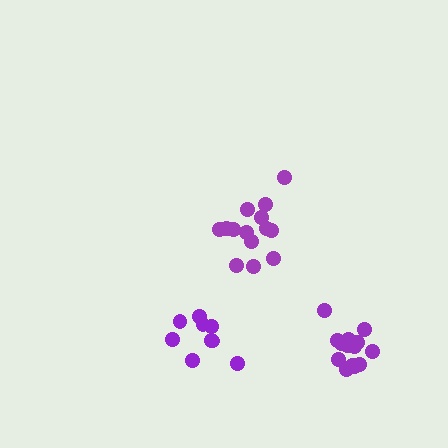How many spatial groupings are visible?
There are 3 spatial groupings.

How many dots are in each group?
Group 1: 14 dots, Group 2: 9 dots, Group 3: 14 dots (37 total).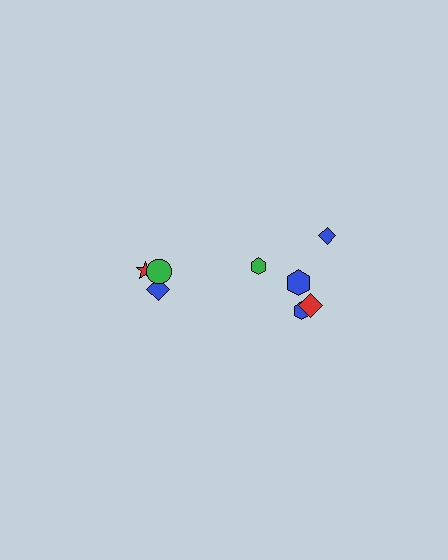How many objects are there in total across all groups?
There are 8 objects.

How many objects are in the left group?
There are 3 objects.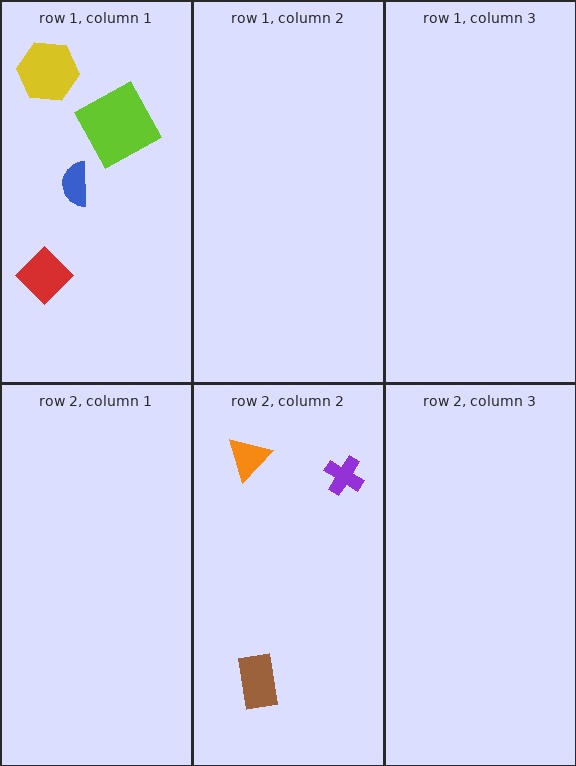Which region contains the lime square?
The row 1, column 1 region.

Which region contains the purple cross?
The row 2, column 2 region.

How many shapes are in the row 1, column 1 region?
4.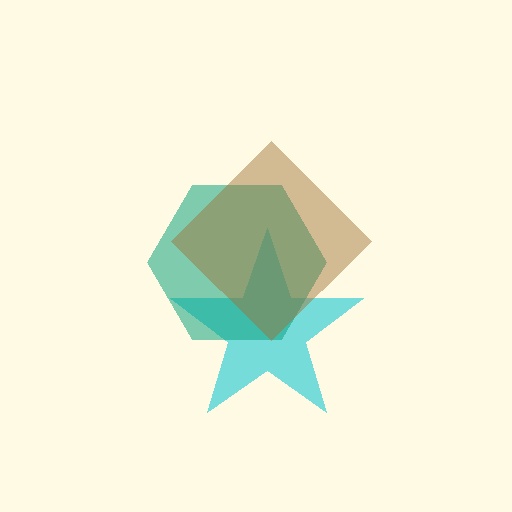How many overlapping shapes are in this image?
There are 3 overlapping shapes in the image.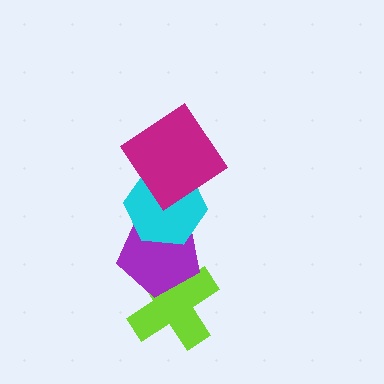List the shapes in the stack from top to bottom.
From top to bottom: the magenta diamond, the cyan hexagon, the purple pentagon, the lime cross.